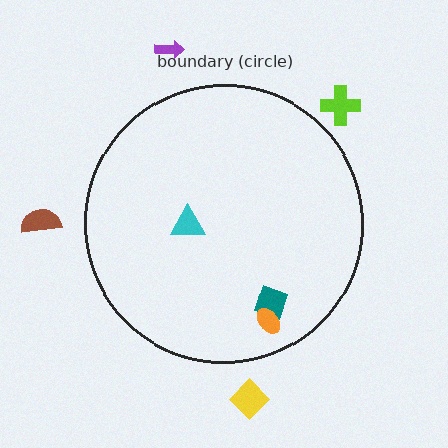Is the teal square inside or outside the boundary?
Inside.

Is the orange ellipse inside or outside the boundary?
Inside.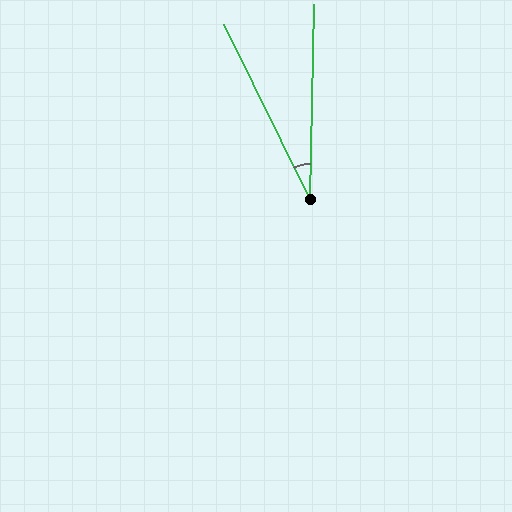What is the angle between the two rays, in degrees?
Approximately 27 degrees.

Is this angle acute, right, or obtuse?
It is acute.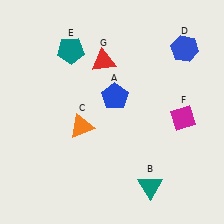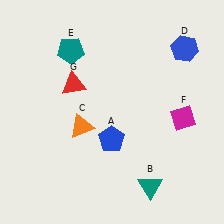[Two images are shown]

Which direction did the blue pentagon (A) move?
The blue pentagon (A) moved down.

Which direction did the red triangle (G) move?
The red triangle (G) moved left.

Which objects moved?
The objects that moved are: the blue pentagon (A), the red triangle (G).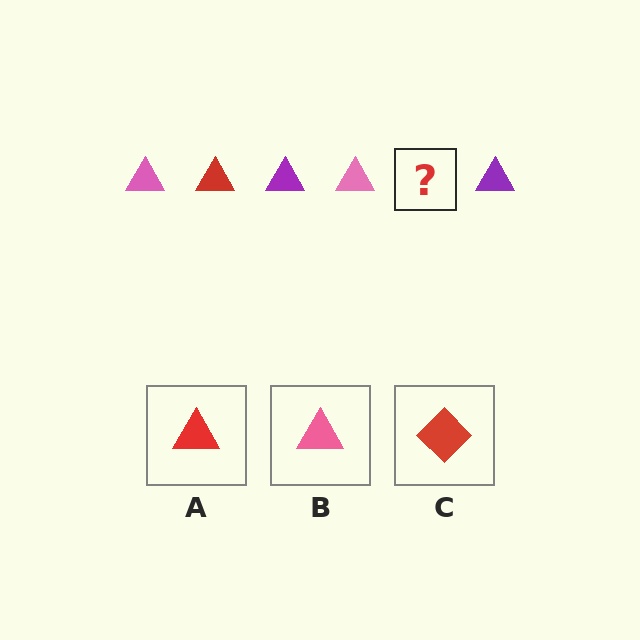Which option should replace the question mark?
Option A.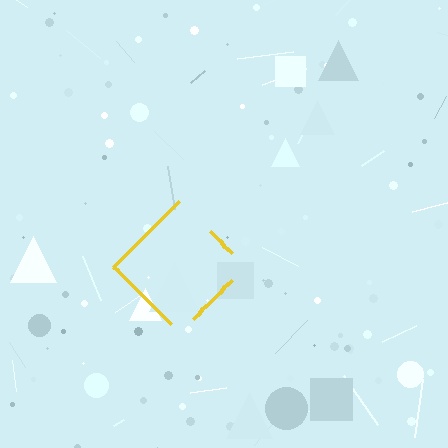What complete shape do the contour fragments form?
The contour fragments form a diamond.